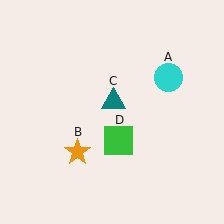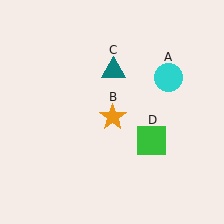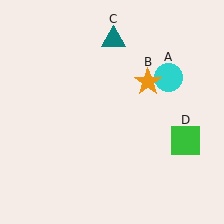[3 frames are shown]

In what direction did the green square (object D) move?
The green square (object D) moved right.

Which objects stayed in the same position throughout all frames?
Cyan circle (object A) remained stationary.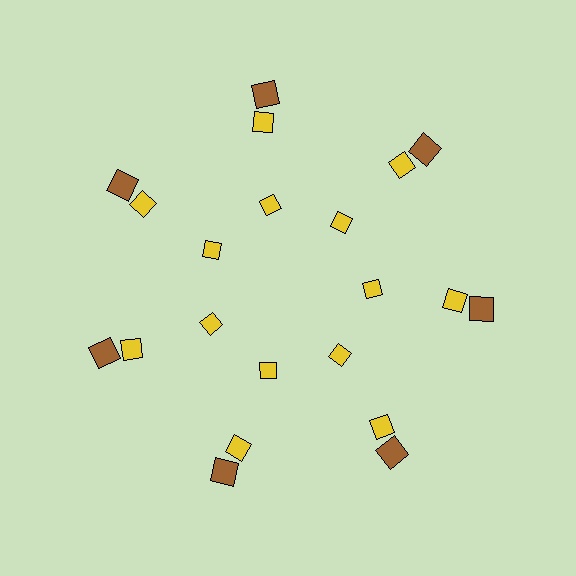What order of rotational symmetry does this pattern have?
This pattern has 7-fold rotational symmetry.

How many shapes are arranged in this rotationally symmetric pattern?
There are 21 shapes, arranged in 7 groups of 3.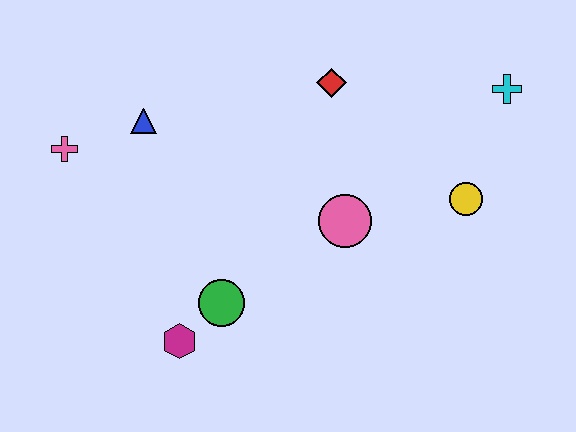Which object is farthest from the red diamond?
The magenta hexagon is farthest from the red diamond.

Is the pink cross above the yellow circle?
Yes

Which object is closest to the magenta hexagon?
The green circle is closest to the magenta hexagon.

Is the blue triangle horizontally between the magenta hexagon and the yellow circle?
No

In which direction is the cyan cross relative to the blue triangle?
The cyan cross is to the right of the blue triangle.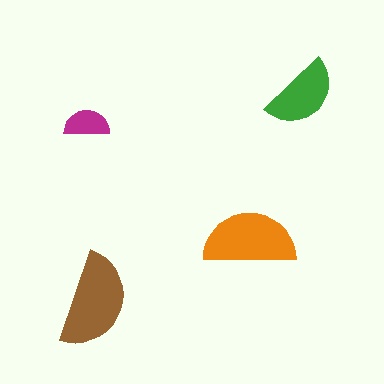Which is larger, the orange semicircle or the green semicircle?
The orange one.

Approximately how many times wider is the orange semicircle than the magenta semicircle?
About 2 times wider.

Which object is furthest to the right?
The green semicircle is rightmost.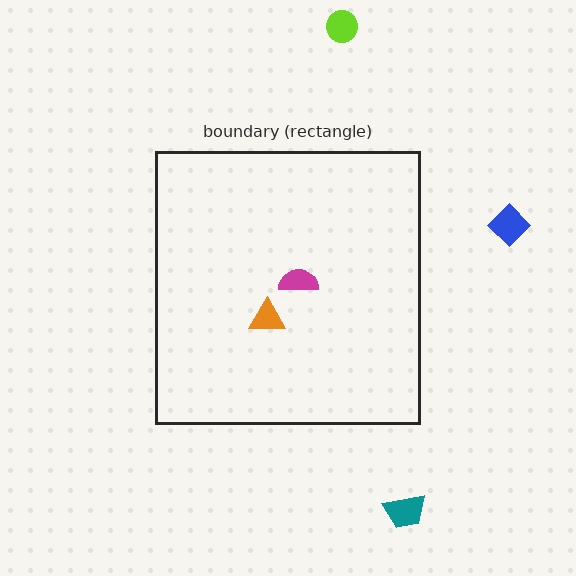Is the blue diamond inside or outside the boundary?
Outside.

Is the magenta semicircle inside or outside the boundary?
Inside.